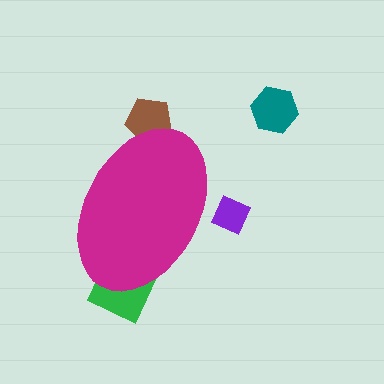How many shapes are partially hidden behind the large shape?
4 shapes are partially hidden.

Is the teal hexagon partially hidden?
No, the teal hexagon is fully visible.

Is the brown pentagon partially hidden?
Yes, the brown pentagon is partially hidden behind the magenta ellipse.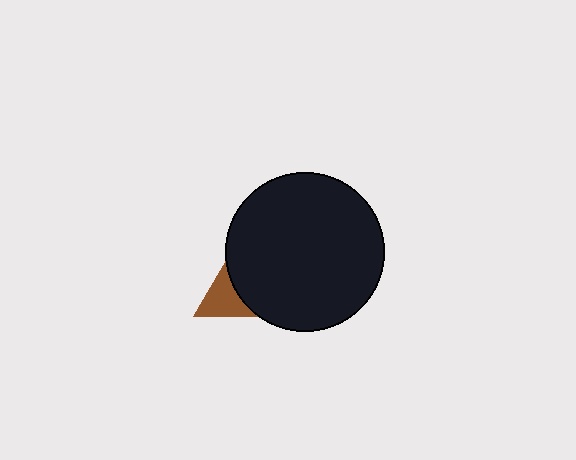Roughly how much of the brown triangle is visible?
About half of it is visible (roughly 46%).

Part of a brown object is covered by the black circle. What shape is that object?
It is a triangle.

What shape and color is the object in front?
The object in front is a black circle.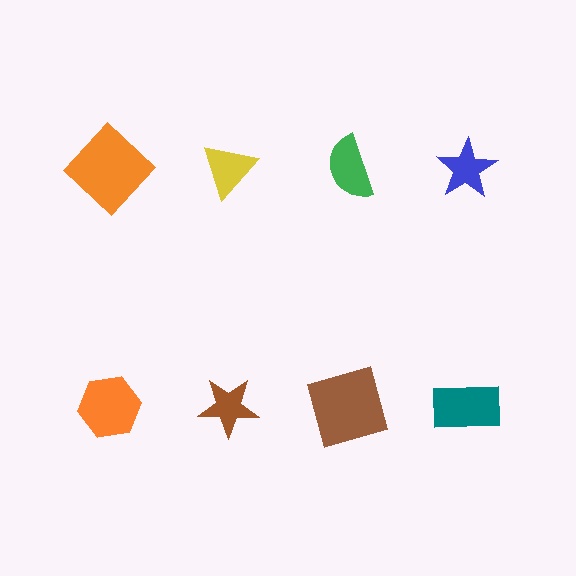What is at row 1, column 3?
A green semicircle.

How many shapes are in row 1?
4 shapes.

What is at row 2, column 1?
An orange hexagon.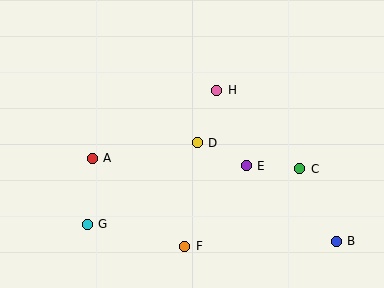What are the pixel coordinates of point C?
Point C is at (300, 169).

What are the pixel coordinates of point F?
Point F is at (185, 246).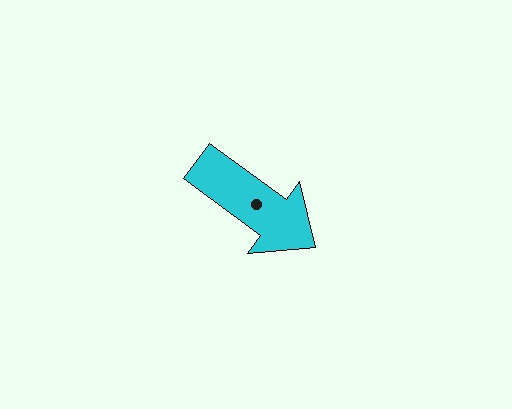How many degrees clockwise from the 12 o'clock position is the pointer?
Approximately 126 degrees.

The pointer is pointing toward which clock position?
Roughly 4 o'clock.